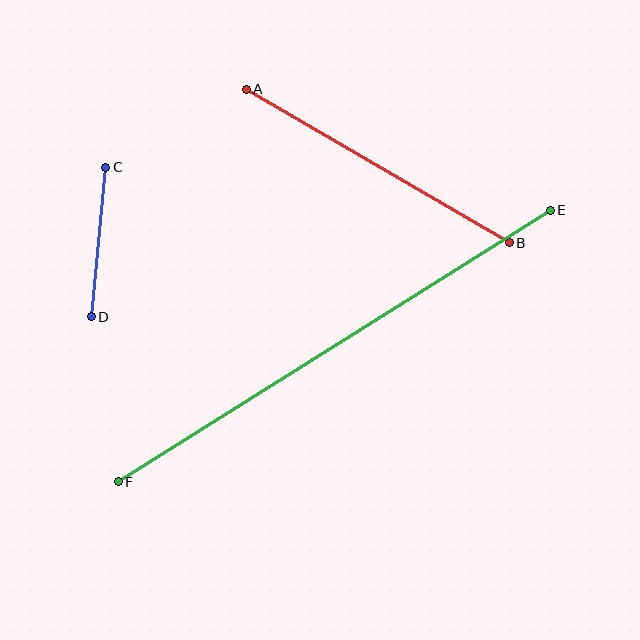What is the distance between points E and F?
The distance is approximately 510 pixels.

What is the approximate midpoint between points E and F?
The midpoint is at approximately (334, 346) pixels.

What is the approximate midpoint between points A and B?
The midpoint is at approximately (378, 166) pixels.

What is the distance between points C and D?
The distance is approximately 150 pixels.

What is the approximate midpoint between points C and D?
The midpoint is at approximately (98, 242) pixels.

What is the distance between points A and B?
The distance is approximately 304 pixels.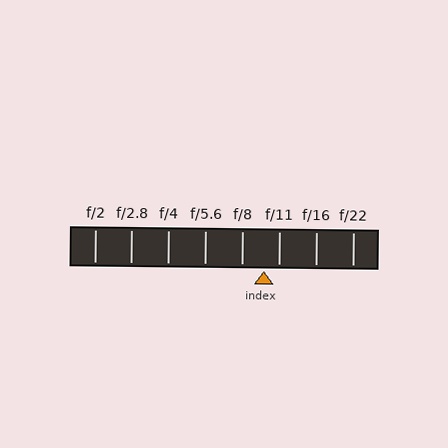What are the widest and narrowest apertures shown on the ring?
The widest aperture shown is f/2 and the narrowest is f/22.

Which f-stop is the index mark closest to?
The index mark is closest to f/11.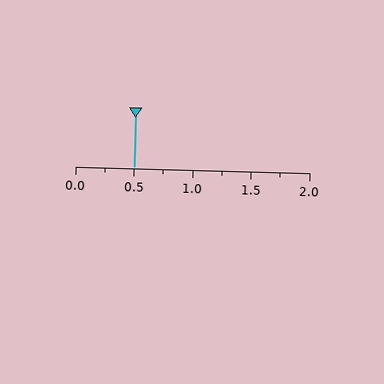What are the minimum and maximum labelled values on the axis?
The axis runs from 0.0 to 2.0.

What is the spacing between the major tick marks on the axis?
The major ticks are spaced 0.5 apart.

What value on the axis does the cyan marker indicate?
The marker indicates approximately 0.5.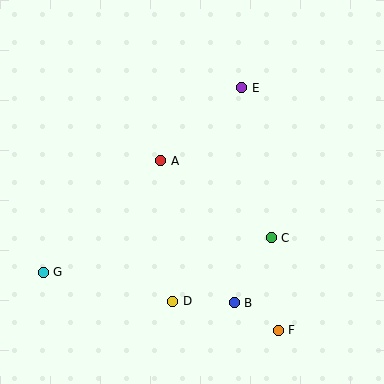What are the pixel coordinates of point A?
Point A is at (161, 161).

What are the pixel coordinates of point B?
Point B is at (234, 303).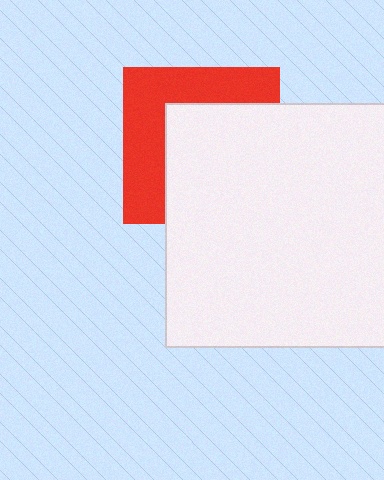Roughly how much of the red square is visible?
A small part of it is visible (roughly 44%).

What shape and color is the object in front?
The object in front is a white square.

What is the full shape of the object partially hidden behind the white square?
The partially hidden object is a red square.